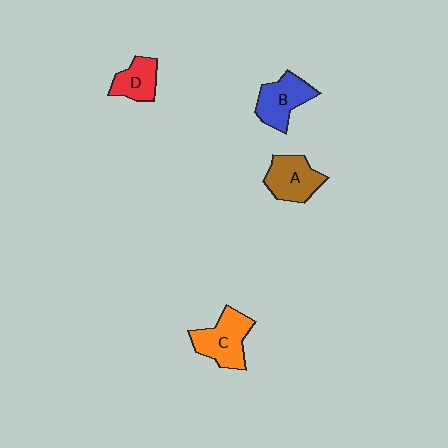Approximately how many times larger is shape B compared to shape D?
Approximately 1.3 times.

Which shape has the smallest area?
Shape D (red).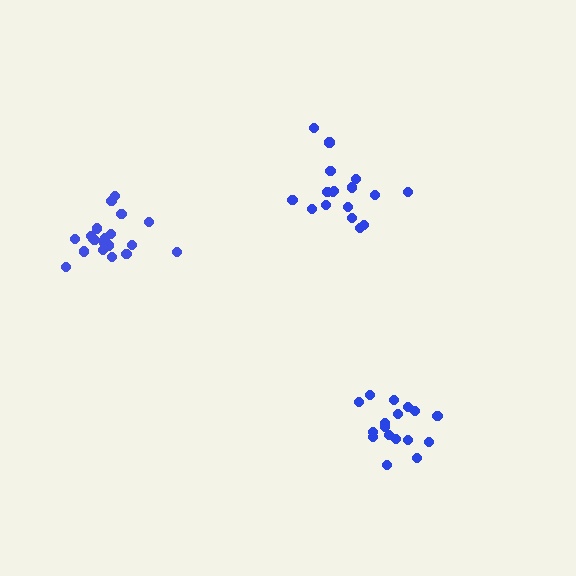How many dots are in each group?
Group 1: 17 dots, Group 2: 17 dots, Group 3: 20 dots (54 total).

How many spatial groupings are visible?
There are 3 spatial groupings.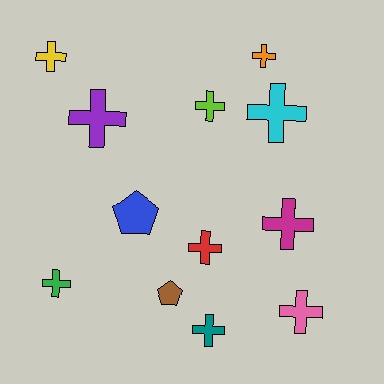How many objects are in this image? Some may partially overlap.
There are 12 objects.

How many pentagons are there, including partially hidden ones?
There are 2 pentagons.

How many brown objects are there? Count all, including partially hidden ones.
There is 1 brown object.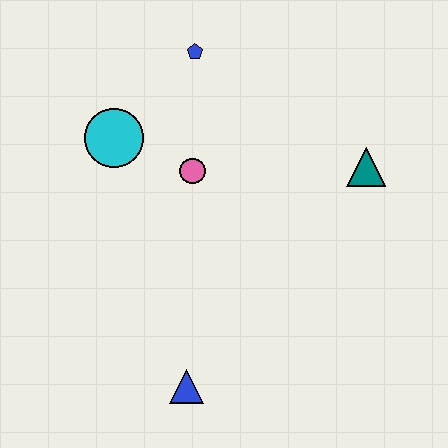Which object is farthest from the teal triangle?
The blue triangle is farthest from the teal triangle.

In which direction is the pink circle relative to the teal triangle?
The pink circle is to the left of the teal triangle.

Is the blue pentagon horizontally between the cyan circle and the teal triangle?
Yes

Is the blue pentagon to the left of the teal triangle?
Yes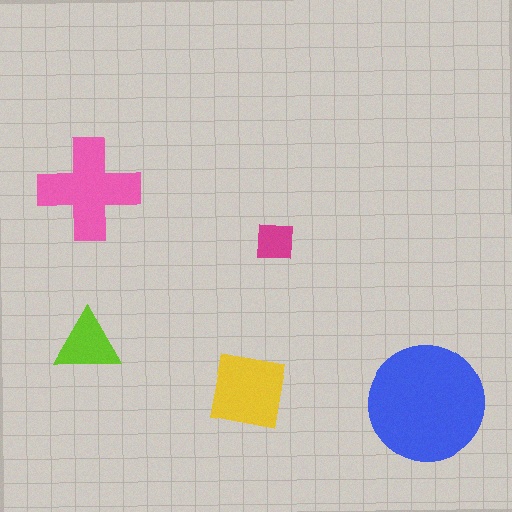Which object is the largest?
The blue circle.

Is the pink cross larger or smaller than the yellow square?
Larger.